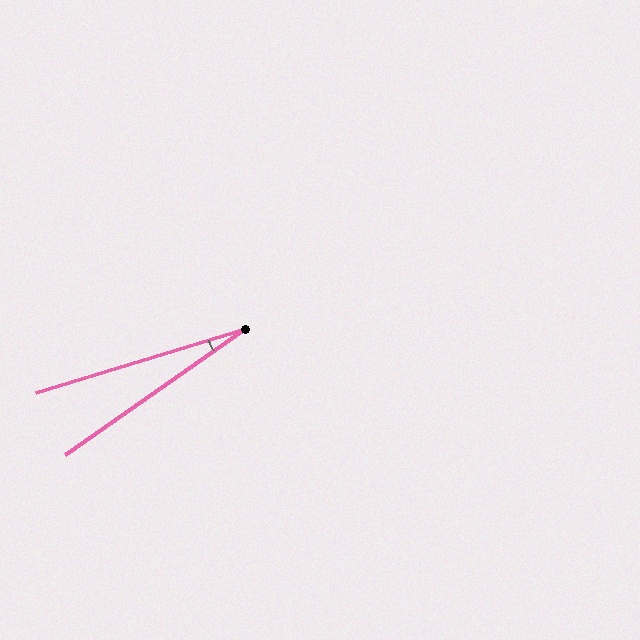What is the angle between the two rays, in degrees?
Approximately 18 degrees.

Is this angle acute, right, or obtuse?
It is acute.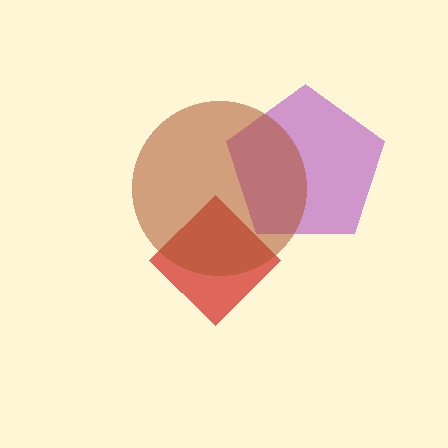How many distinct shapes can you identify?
There are 3 distinct shapes: a purple pentagon, a red diamond, a brown circle.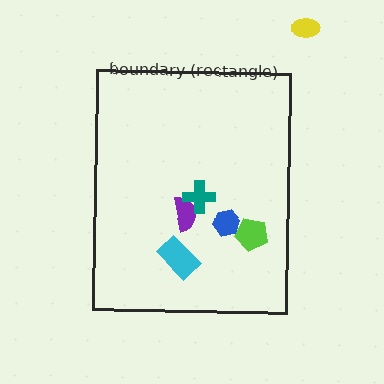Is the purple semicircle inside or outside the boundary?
Inside.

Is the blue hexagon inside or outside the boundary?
Inside.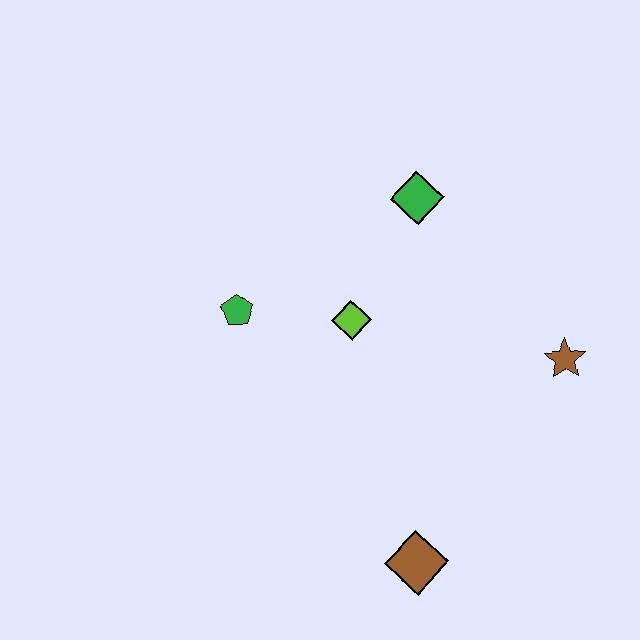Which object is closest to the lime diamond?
The green pentagon is closest to the lime diamond.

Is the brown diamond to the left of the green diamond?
Yes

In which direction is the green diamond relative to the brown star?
The green diamond is above the brown star.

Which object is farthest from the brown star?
The green pentagon is farthest from the brown star.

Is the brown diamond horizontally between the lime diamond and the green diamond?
Yes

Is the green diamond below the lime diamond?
No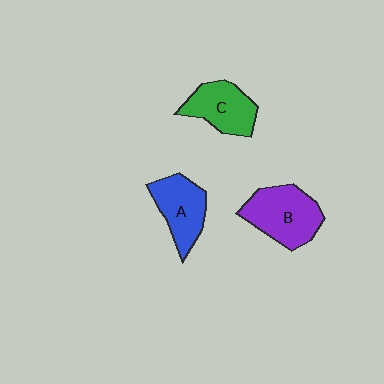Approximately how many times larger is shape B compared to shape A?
Approximately 1.2 times.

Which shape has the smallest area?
Shape C (green).